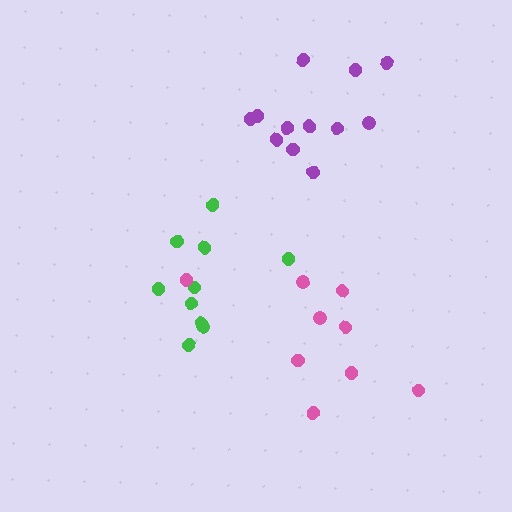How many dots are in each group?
Group 1: 12 dots, Group 2: 10 dots, Group 3: 9 dots (31 total).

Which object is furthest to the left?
The green cluster is leftmost.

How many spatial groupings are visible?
There are 3 spatial groupings.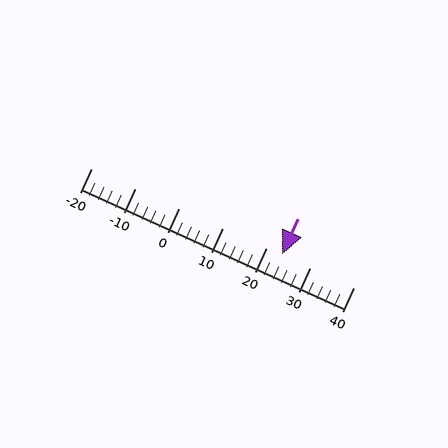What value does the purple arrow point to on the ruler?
The purple arrow points to approximately 24.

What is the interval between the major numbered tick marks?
The major tick marks are spaced 10 units apart.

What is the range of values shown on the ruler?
The ruler shows values from -20 to 40.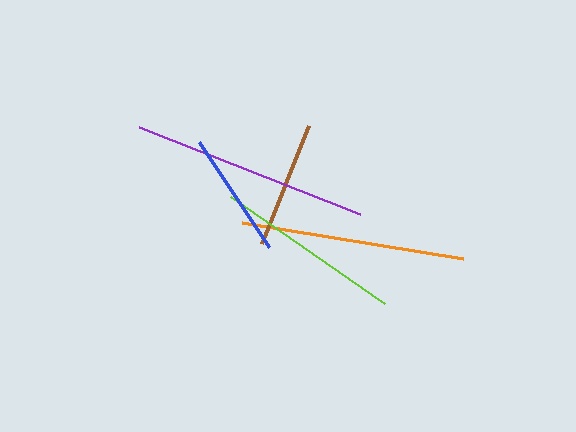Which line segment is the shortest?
The blue line is the shortest at approximately 126 pixels.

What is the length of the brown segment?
The brown segment is approximately 127 pixels long.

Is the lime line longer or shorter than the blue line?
The lime line is longer than the blue line.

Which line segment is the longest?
The purple line is the longest at approximately 238 pixels.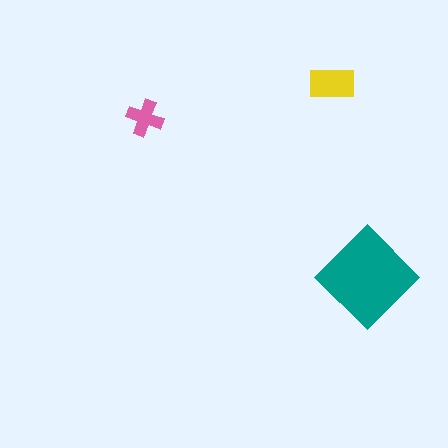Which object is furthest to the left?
The pink cross is leftmost.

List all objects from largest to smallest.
The teal diamond, the yellow rectangle, the pink cross.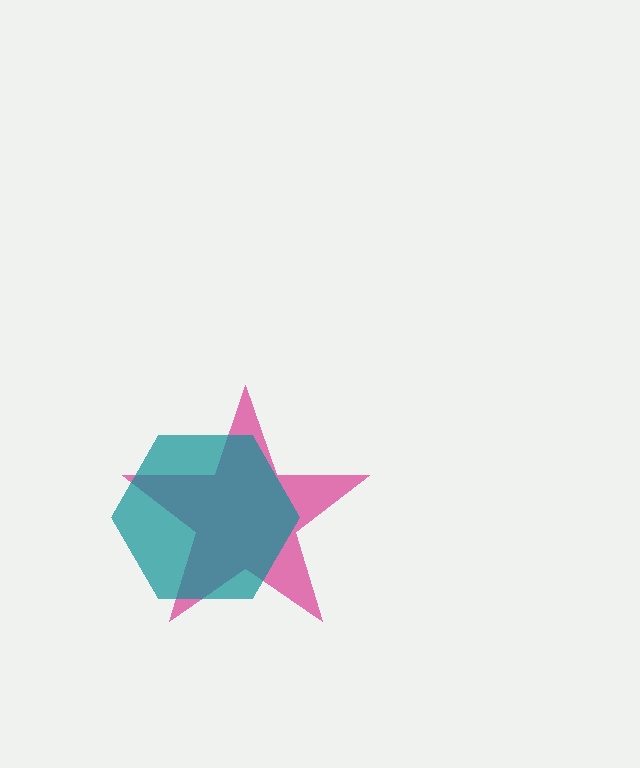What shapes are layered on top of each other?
The layered shapes are: a magenta star, a teal hexagon.